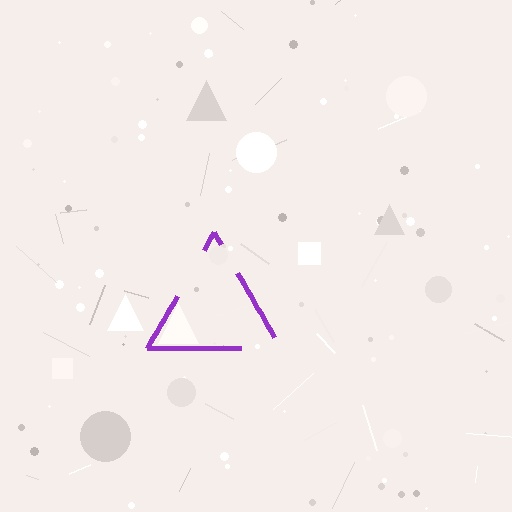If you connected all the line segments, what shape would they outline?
They would outline a triangle.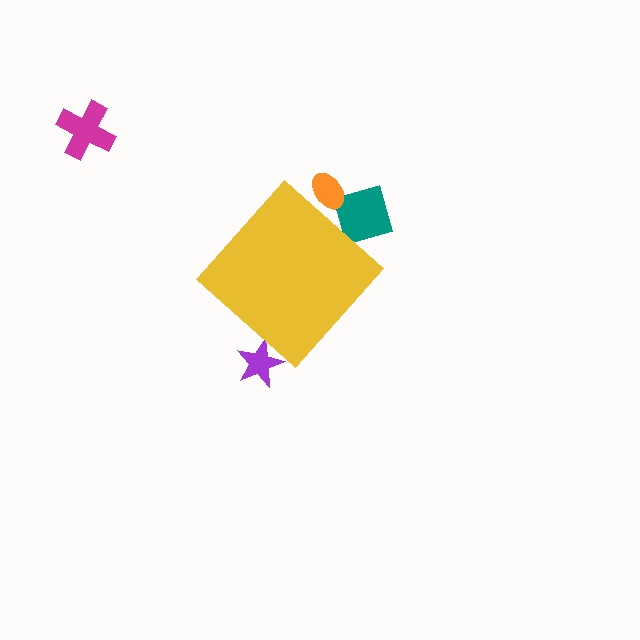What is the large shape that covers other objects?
A yellow diamond.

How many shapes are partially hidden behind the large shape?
3 shapes are partially hidden.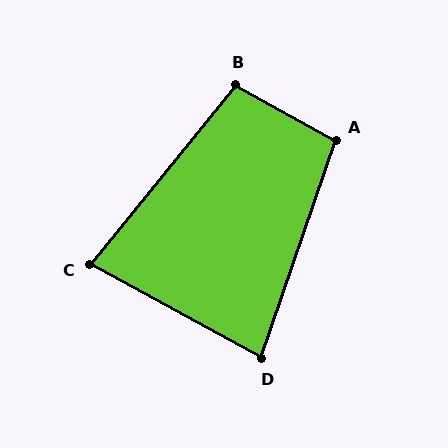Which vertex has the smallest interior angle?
C, at approximately 80 degrees.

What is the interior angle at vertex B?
Approximately 100 degrees (obtuse).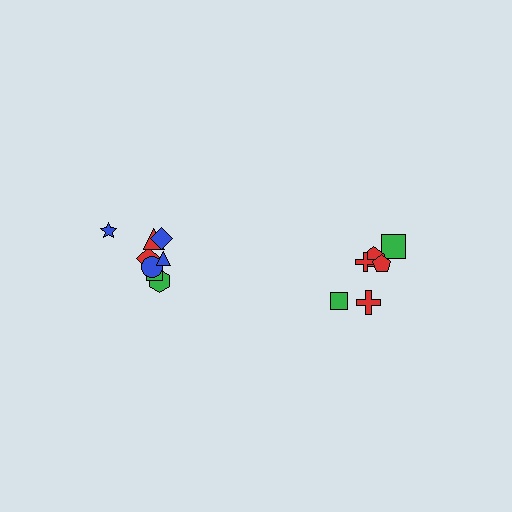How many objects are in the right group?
There are 6 objects.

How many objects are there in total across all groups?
There are 14 objects.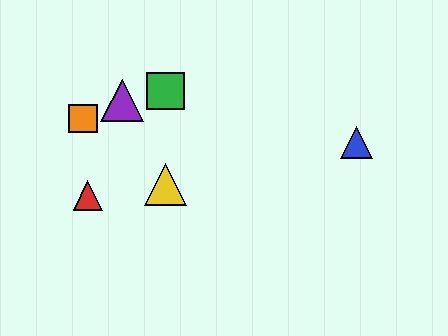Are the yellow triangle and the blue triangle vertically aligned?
No, the yellow triangle is at x≈165 and the blue triangle is at x≈357.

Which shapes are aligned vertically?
The green square, the yellow triangle are aligned vertically.